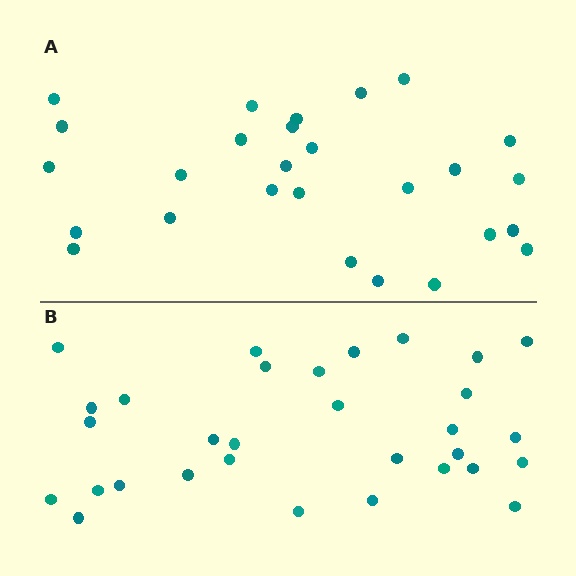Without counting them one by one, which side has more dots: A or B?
Region B (the bottom region) has more dots.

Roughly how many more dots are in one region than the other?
Region B has about 4 more dots than region A.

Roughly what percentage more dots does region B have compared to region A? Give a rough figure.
About 15% more.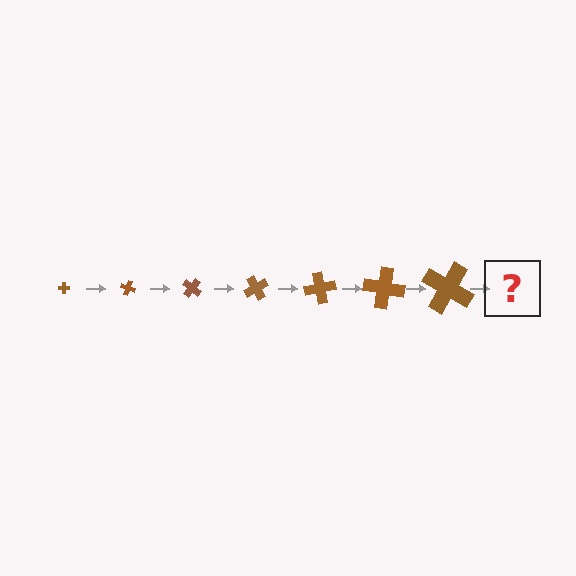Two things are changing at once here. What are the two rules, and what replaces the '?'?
The two rules are that the cross grows larger each step and it rotates 20 degrees each step. The '?' should be a cross, larger than the previous one and rotated 140 degrees from the start.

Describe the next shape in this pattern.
It should be a cross, larger than the previous one and rotated 140 degrees from the start.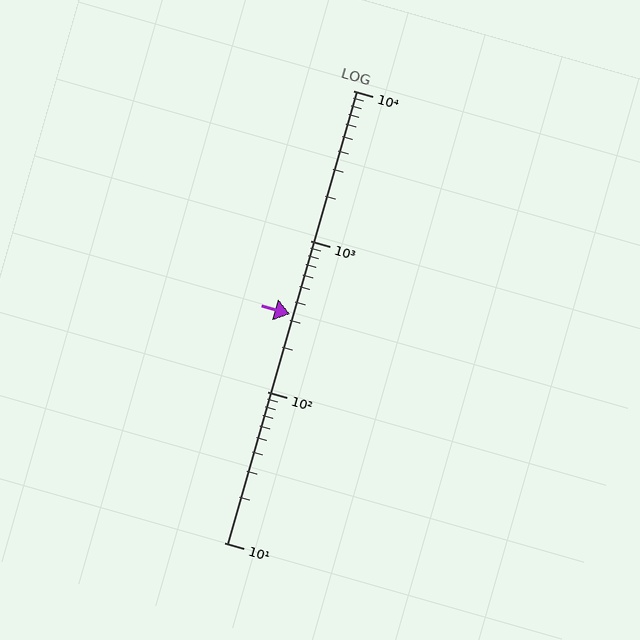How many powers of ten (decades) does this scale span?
The scale spans 3 decades, from 10 to 10000.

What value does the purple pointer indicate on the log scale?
The pointer indicates approximately 330.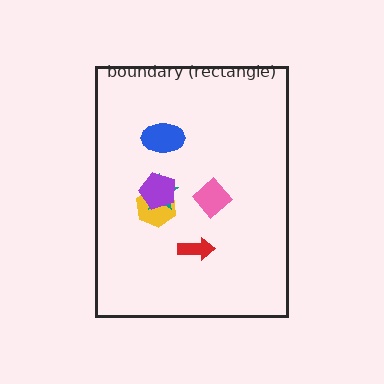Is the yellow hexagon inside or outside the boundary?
Inside.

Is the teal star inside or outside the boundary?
Inside.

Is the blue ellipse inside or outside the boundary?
Inside.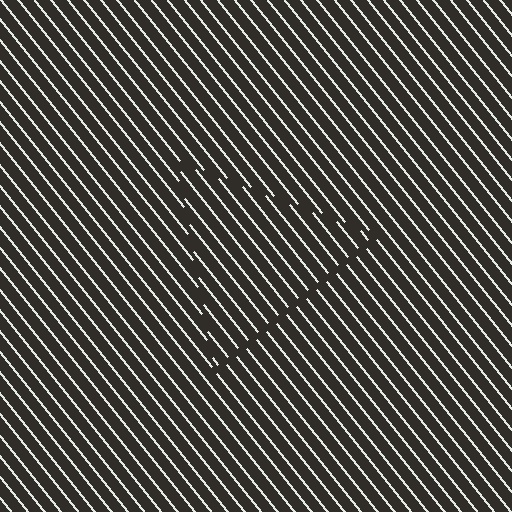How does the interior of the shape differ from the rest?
The interior of the shape contains the same grating, shifted by half a period — the contour is defined by the phase discontinuity where line-ends from the inner and outer gratings abut.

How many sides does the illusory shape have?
3 sides — the line-ends trace a triangle.